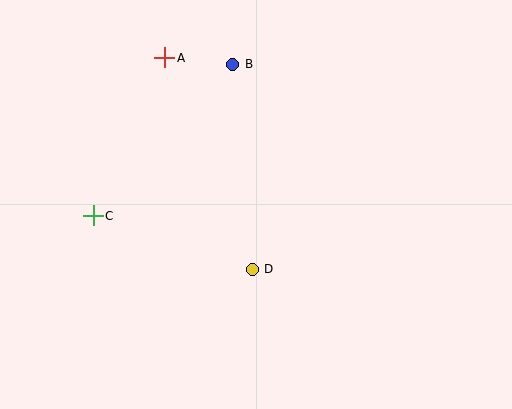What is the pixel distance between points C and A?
The distance between C and A is 173 pixels.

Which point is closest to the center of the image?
Point D at (252, 269) is closest to the center.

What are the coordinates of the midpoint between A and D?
The midpoint between A and D is at (208, 164).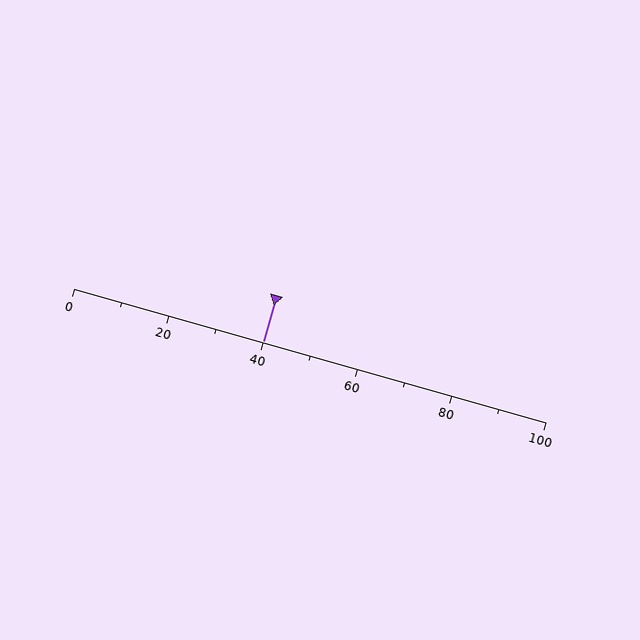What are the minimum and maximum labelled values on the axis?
The axis runs from 0 to 100.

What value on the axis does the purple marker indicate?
The marker indicates approximately 40.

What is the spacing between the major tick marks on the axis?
The major ticks are spaced 20 apart.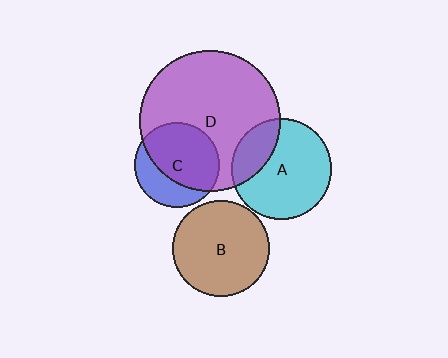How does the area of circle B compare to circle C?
Approximately 1.3 times.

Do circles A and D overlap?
Yes.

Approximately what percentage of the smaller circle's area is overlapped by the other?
Approximately 25%.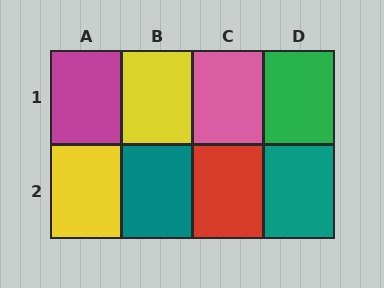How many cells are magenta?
1 cell is magenta.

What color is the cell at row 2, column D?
Teal.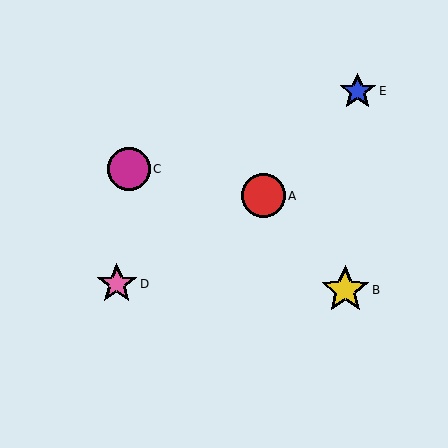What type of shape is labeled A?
Shape A is a red circle.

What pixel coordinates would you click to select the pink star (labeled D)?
Click at (117, 284) to select the pink star D.